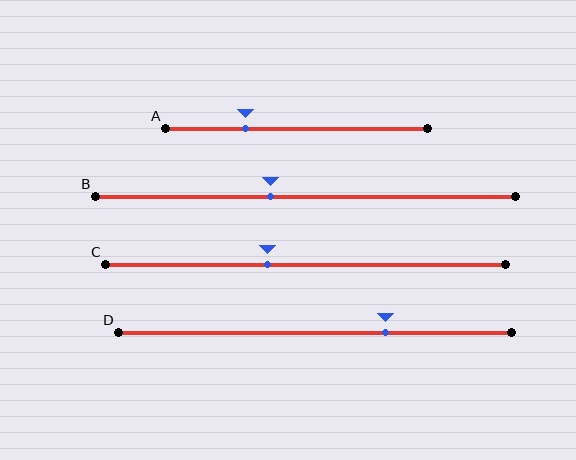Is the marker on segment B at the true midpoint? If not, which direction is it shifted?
No, the marker on segment B is shifted to the left by about 8% of the segment length.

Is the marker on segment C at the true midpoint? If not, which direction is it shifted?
No, the marker on segment C is shifted to the left by about 9% of the segment length.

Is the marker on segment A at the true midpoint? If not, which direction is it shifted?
No, the marker on segment A is shifted to the left by about 20% of the segment length.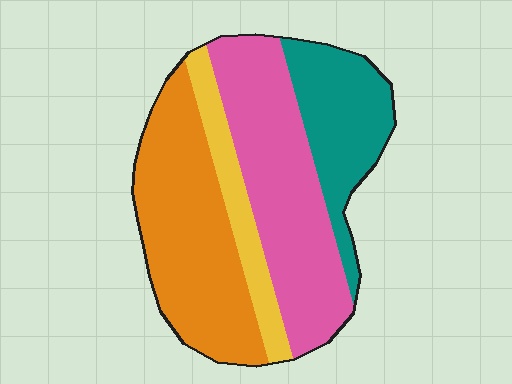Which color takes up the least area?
Yellow, at roughly 10%.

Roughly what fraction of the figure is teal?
Teal covers roughly 20% of the figure.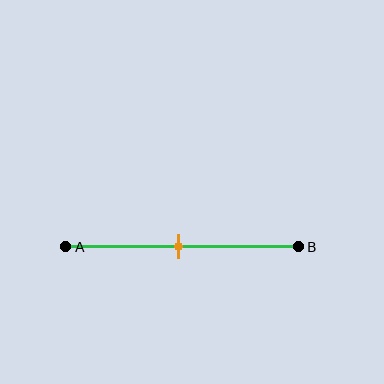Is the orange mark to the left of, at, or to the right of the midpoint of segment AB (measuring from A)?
The orange mark is approximately at the midpoint of segment AB.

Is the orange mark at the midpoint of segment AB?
Yes, the mark is approximately at the midpoint.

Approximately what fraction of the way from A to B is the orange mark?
The orange mark is approximately 50% of the way from A to B.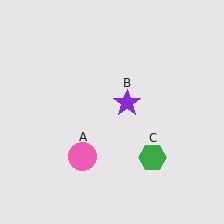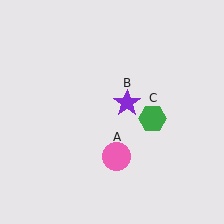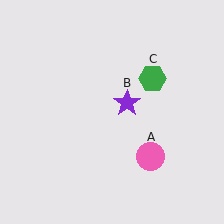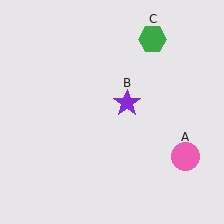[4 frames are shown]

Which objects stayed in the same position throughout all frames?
Purple star (object B) remained stationary.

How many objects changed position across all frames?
2 objects changed position: pink circle (object A), green hexagon (object C).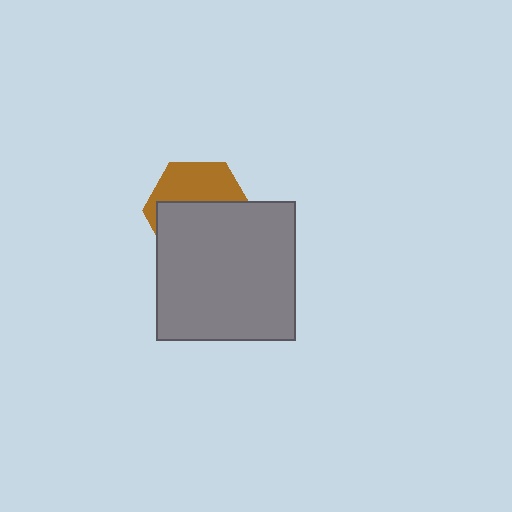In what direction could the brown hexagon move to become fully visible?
The brown hexagon could move up. That would shift it out from behind the gray square entirely.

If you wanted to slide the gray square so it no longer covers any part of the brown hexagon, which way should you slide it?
Slide it down — that is the most direct way to separate the two shapes.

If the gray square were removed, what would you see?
You would see the complete brown hexagon.